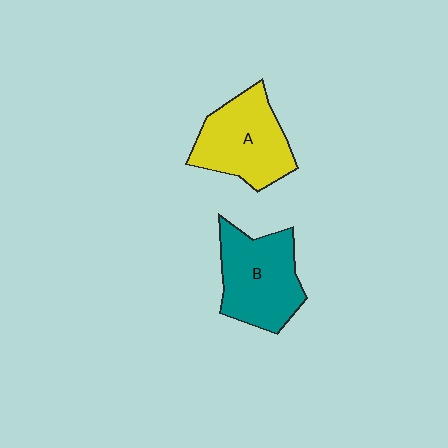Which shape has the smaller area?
Shape A (yellow).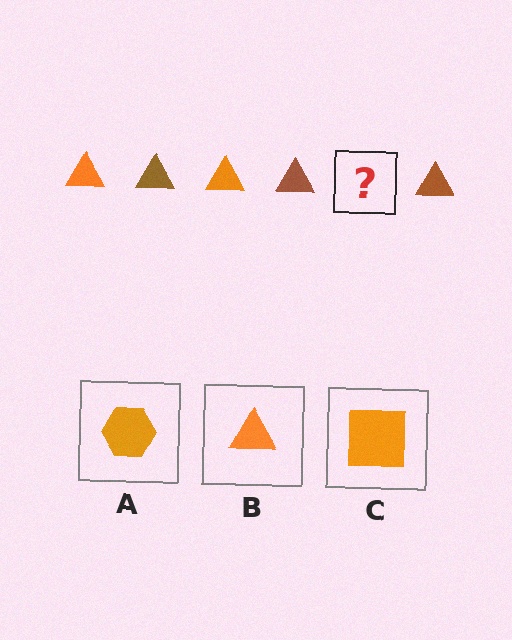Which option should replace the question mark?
Option B.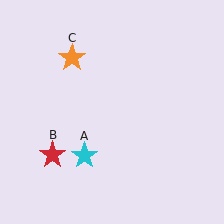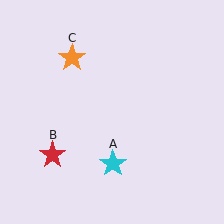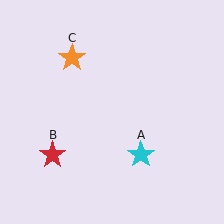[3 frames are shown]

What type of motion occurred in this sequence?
The cyan star (object A) rotated counterclockwise around the center of the scene.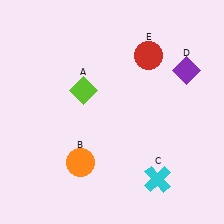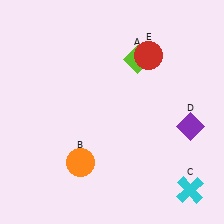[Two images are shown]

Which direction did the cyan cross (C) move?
The cyan cross (C) moved right.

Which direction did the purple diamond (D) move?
The purple diamond (D) moved down.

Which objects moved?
The objects that moved are: the lime diamond (A), the cyan cross (C), the purple diamond (D).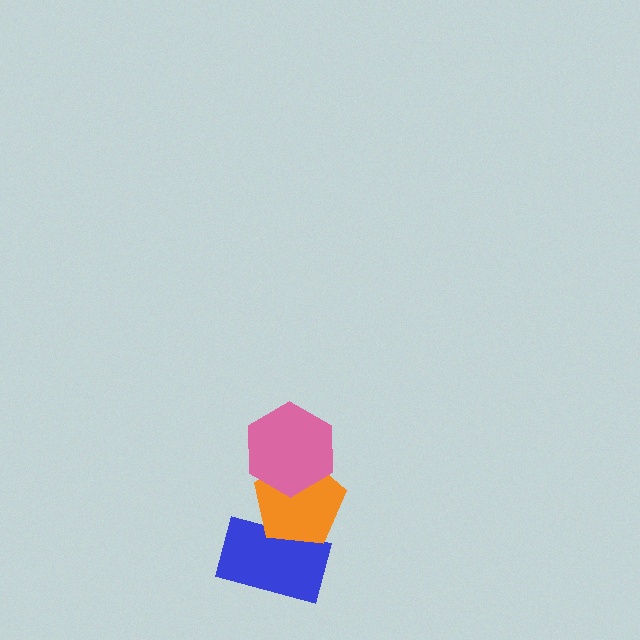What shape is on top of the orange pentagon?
The pink hexagon is on top of the orange pentagon.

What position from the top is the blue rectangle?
The blue rectangle is 3rd from the top.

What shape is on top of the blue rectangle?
The orange pentagon is on top of the blue rectangle.